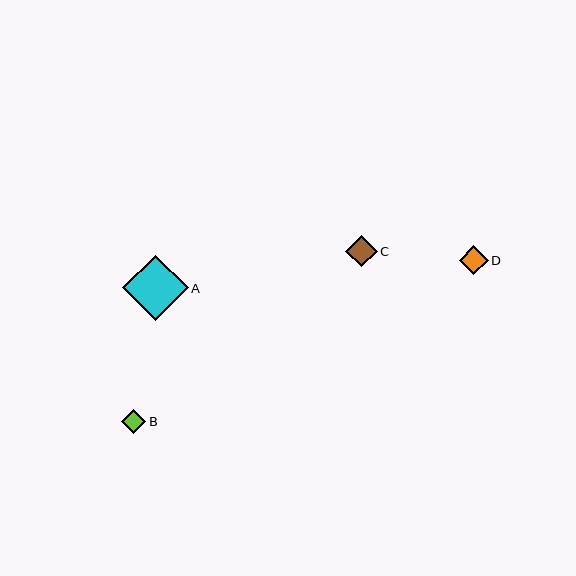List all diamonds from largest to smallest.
From largest to smallest: A, C, D, B.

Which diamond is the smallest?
Diamond B is the smallest with a size of approximately 24 pixels.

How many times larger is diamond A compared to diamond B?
Diamond A is approximately 2.7 times the size of diamond B.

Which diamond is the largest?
Diamond A is the largest with a size of approximately 65 pixels.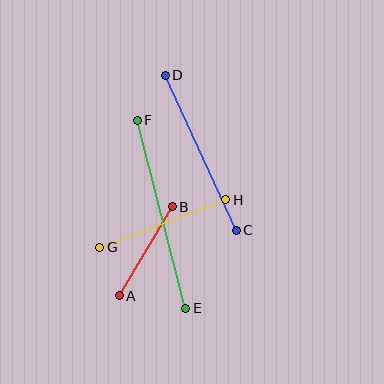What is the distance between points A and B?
The distance is approximately 104 pixels.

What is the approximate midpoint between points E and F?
The midpoint is at approximately (162, 214) pixels.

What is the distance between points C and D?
The distance is approximately 170 pixels.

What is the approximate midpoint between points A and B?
The midpoint is at approximately (146, 251) pixels.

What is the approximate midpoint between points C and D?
The midpoint is at approximately (201, 153) pixels.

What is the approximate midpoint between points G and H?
The midpoint is at approximately (163, 224) pixels.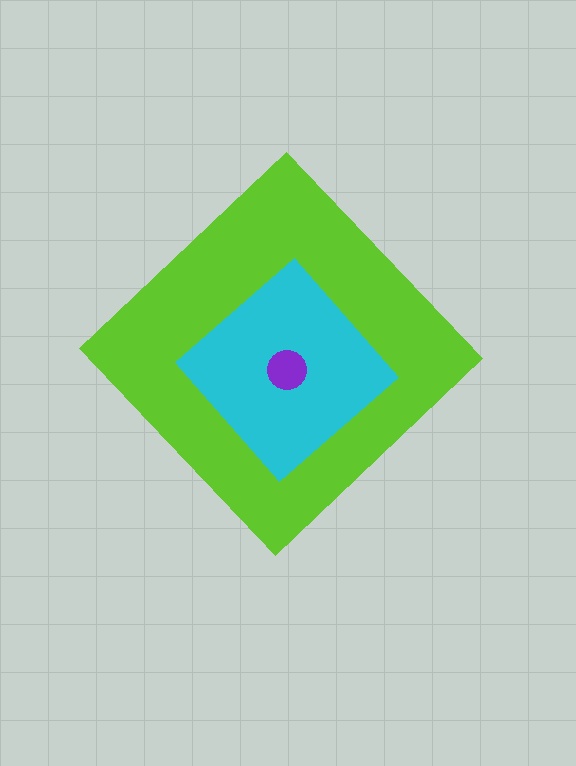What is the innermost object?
The purple circle.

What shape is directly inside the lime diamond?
The cyan diamond.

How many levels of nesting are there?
3.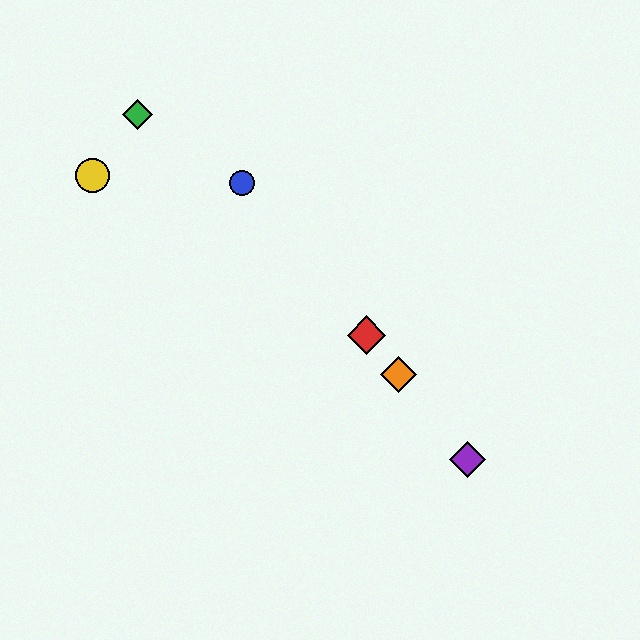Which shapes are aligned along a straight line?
The red diamond, the blue circle, the purple diamond, the orange diamond are aligned along a straight line.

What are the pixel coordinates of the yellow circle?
The yellow circle is at (92, 175).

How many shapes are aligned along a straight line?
4 shapes (the red diamond, the blue circle, the purple diamond, the orange diamond) are aligned along a straight line.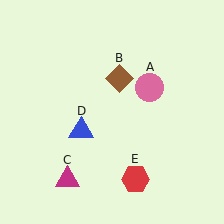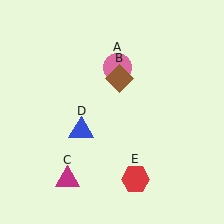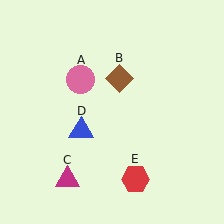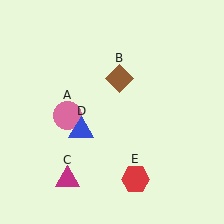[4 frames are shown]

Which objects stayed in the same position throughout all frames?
Brown diamond (object B) and magenta triangle (object C) and blue triangle (object D) and red hexagon (object E) remained stationary.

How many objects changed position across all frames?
1 object changed position: pink circle (object A).